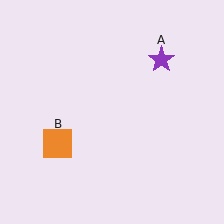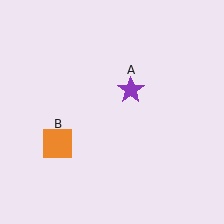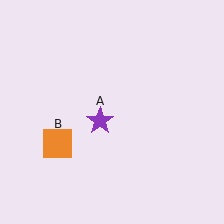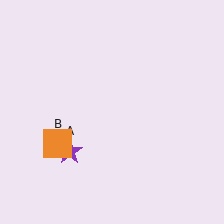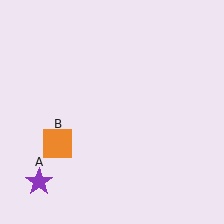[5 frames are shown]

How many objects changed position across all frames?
1 object changed position: purple star (object A).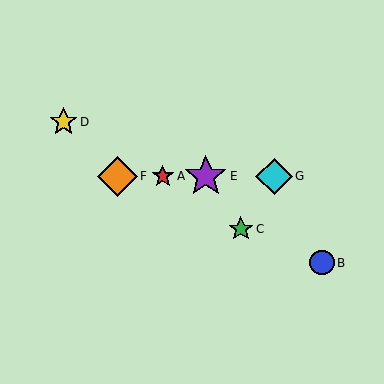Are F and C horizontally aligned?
No, F is at y≈176 and C is at y≈229.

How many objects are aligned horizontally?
4 objects (A, E, F, G) are aligned horizontally.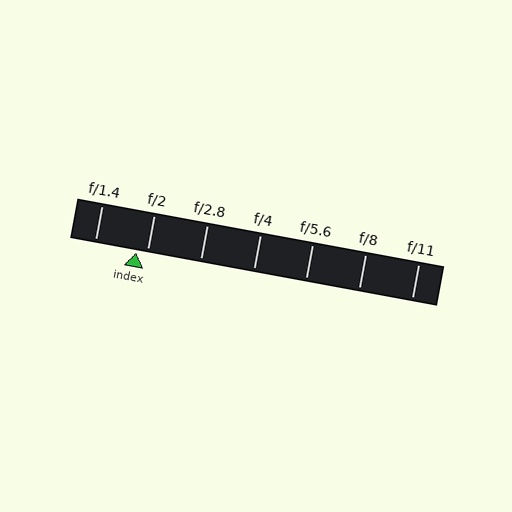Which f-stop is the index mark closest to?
The index mark is closest to f/2.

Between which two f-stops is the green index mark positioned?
The index mark is between f/1.4 and f/2.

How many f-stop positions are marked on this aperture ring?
There are 7 f-stop positions marked.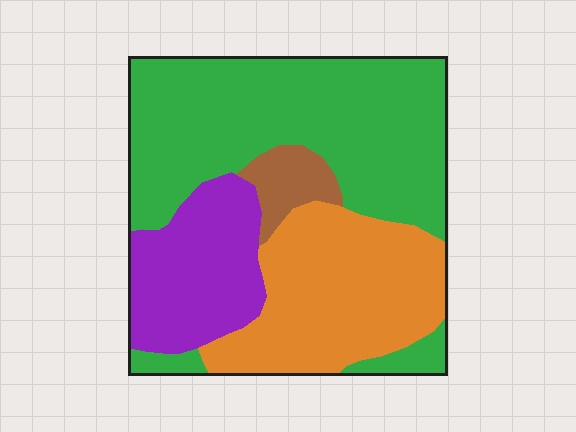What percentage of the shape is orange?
Orange covers around 30% of the shape.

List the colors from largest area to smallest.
From largest to smallest: green, orange, purple, brown.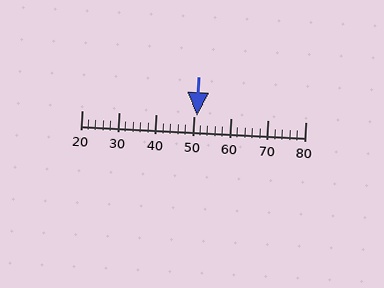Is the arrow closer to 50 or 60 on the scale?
The arrow is closer to 50.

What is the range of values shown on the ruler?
The ruler shows values from 20 to 80.